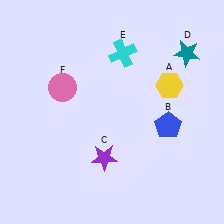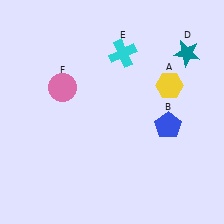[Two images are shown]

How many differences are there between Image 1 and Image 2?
There is 1 difference between the two images.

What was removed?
The purple star (C) was removed in Image 2.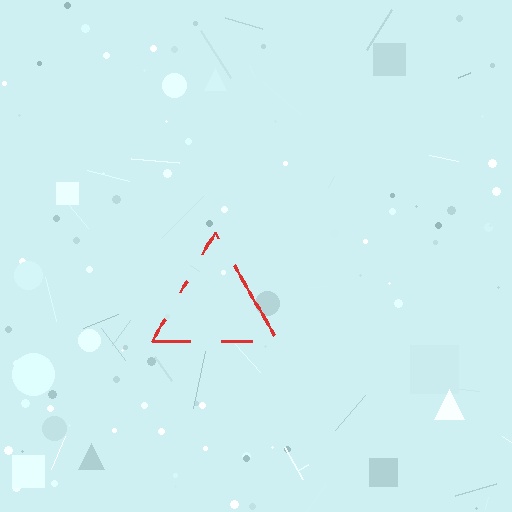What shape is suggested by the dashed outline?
The dashed outline suggests a triangle.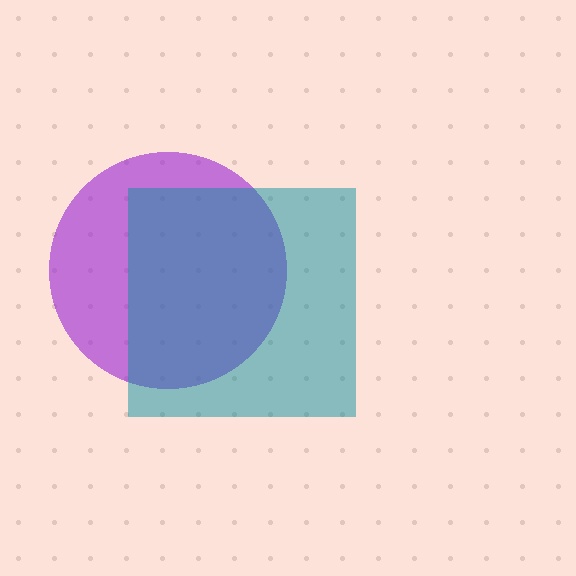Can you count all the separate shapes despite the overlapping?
Yes, there are 2 separate shapes.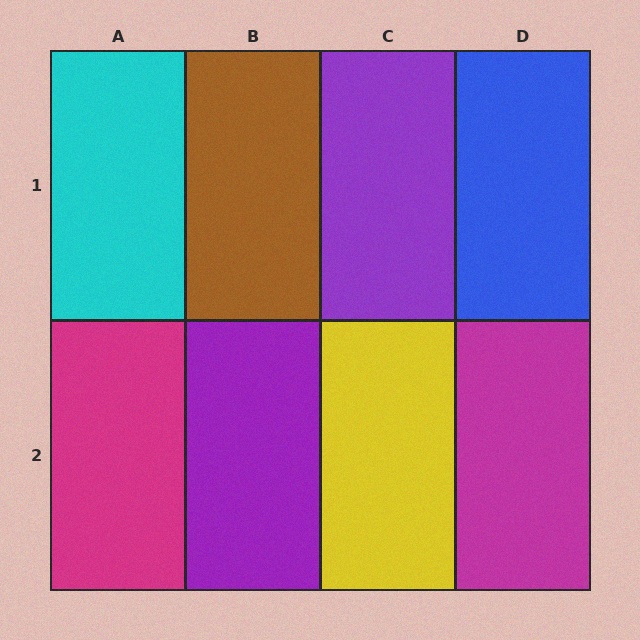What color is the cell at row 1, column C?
Purple.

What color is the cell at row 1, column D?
Blue.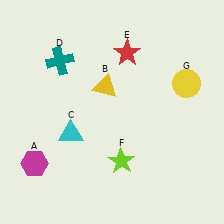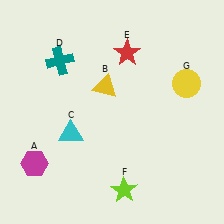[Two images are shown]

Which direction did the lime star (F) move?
The lime star (F) moved down.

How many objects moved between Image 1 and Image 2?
1 object moved between the two images.